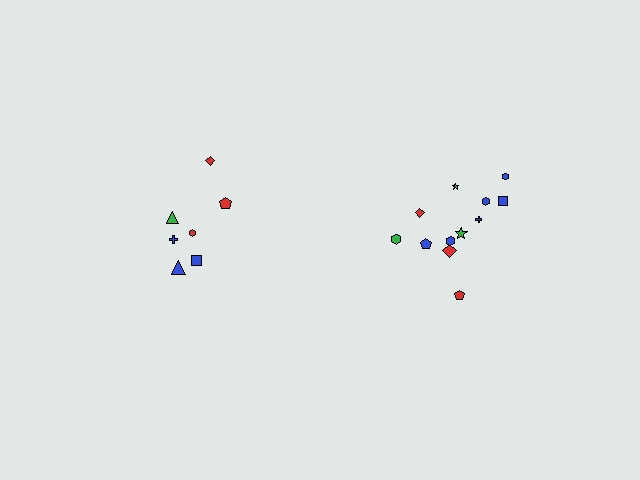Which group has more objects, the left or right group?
The right group.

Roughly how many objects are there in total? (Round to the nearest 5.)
Roughly 20 objects in total.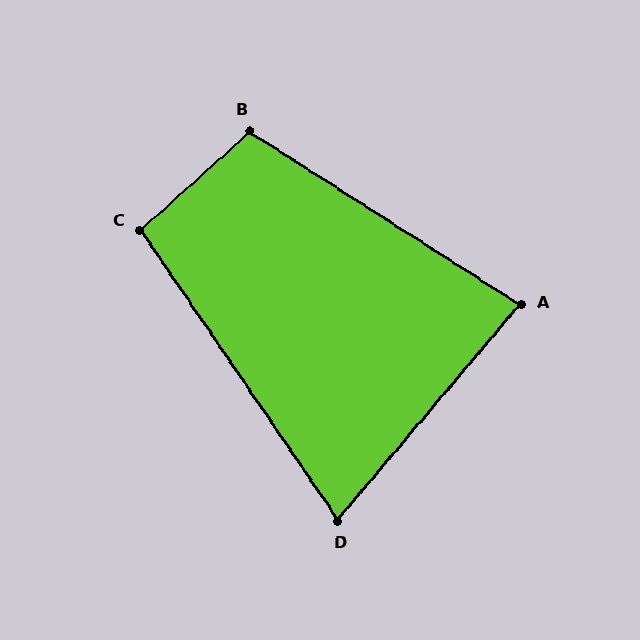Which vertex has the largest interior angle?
B, at approximately 105 degrees.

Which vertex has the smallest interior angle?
D, at approximately 75 degrees.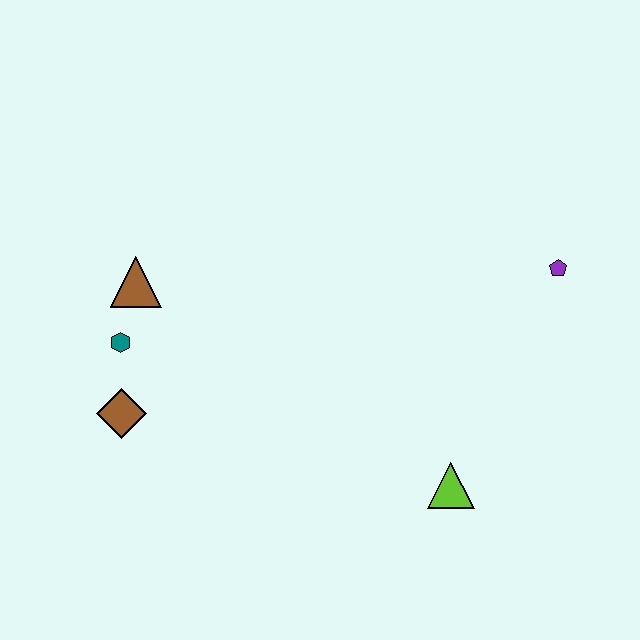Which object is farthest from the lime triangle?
The brown triangle is farthest from the lime triangle.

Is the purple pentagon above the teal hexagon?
Yes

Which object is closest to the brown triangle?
The teal hexagon is closest to the brown triangle.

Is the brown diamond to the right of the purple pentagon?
No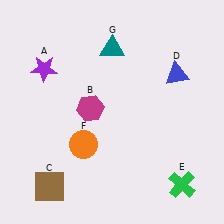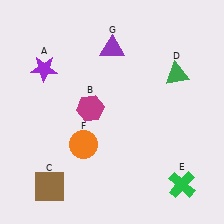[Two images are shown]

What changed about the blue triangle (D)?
In Image 1, D is blue. In Image 2, it changed to green.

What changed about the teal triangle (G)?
In Image 1, G is teal. In Image 2, it changed to purple.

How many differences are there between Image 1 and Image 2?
There are 2 differences between the two images.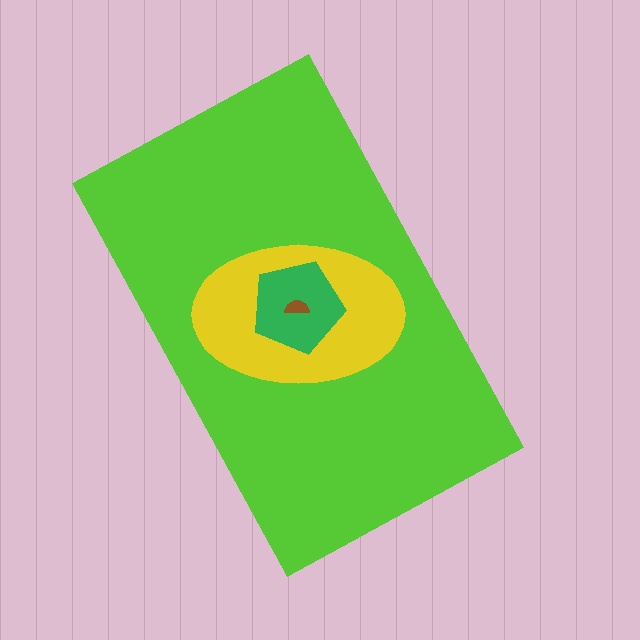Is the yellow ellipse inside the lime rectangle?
Yes.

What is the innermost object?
The brown semicircle.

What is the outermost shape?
The lime rectangle.